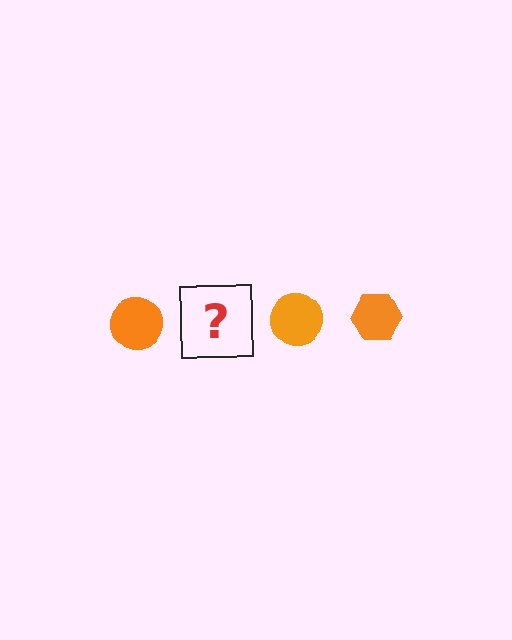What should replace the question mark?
The question mark should be replaced with an orange hexagon.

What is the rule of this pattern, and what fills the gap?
The rule is that the pattern cycles through circle, hexagon shapes in orange. The gap should be filled with an orange hexagon.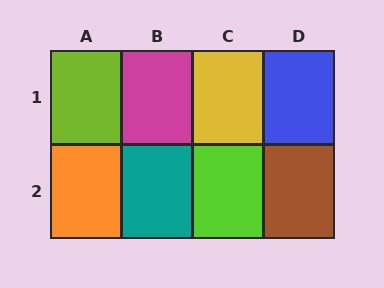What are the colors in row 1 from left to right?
Lime, magenta, yellow, blue.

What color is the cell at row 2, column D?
Brown.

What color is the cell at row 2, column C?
Lime.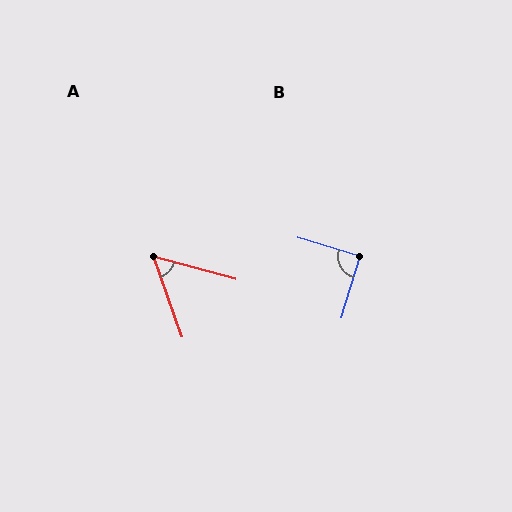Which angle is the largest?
B, at approximately 91 degrees.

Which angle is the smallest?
A, at approximately 55 degrees.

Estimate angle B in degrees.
Approximately 91 degrees.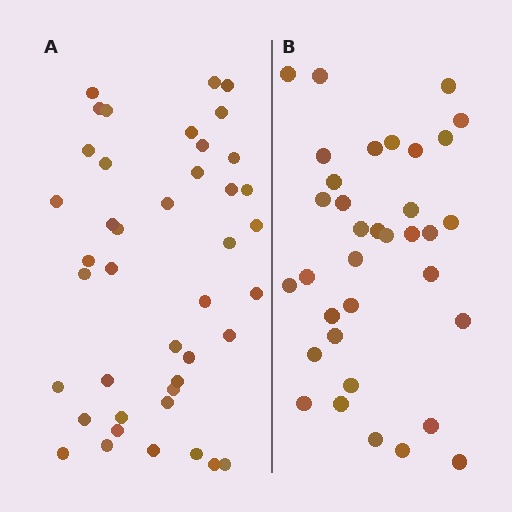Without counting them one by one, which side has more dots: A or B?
Region A (the left region) has more dots.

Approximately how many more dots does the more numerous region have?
Region A has roughly 8 or so more dots than region B.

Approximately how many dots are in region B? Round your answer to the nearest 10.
About 40 dots. (The exact count is 35, which rounds to 40.)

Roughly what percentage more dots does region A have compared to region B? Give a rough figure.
About 20% more.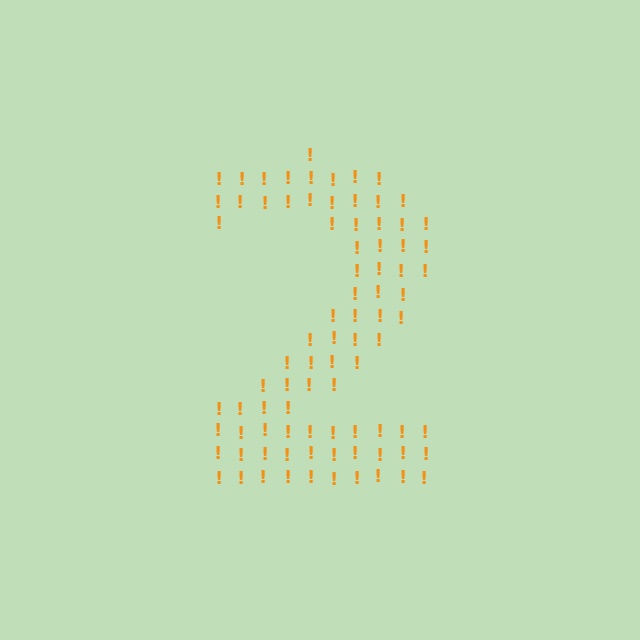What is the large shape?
The large shape is the digit 2.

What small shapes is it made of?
It is made of small exclamation marks.